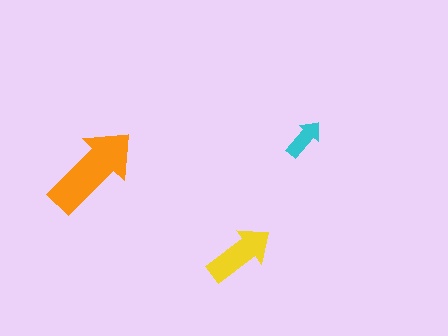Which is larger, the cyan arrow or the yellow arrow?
The yellow one.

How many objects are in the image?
There are 3 objects in the image.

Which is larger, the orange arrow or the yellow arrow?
The orange one.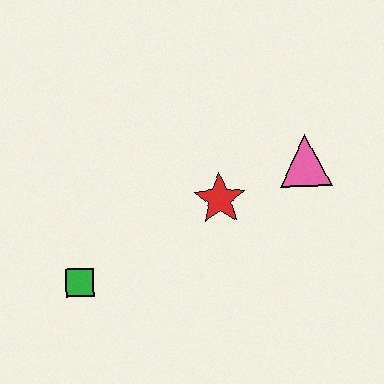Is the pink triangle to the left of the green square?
No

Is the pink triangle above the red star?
Yes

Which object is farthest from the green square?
The pink triangle is farthest from the green square.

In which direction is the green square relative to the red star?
The green square is to the left of the red star.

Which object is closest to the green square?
The red star is closest to the green square.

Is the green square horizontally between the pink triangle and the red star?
No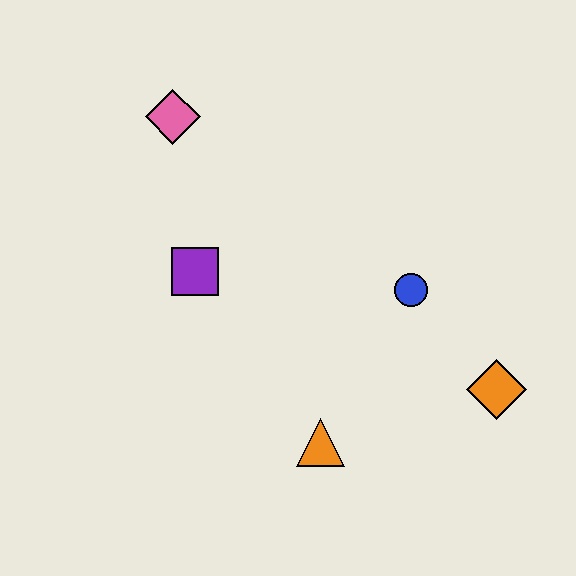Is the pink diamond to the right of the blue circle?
No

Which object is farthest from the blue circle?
The pink diamond is farthest from the blue circle.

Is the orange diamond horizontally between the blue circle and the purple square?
No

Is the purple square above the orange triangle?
Yes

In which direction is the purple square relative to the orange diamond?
The purple square is to the left of the orange diamond.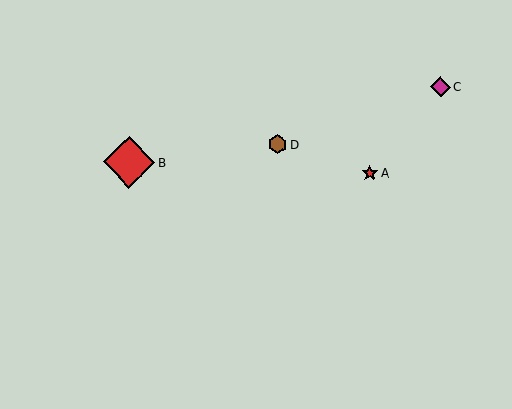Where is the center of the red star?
The center of the red star is at (370, 173).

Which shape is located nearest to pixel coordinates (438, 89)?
The magenta diamond (labeled C) at (441, 87) is nearest to that location.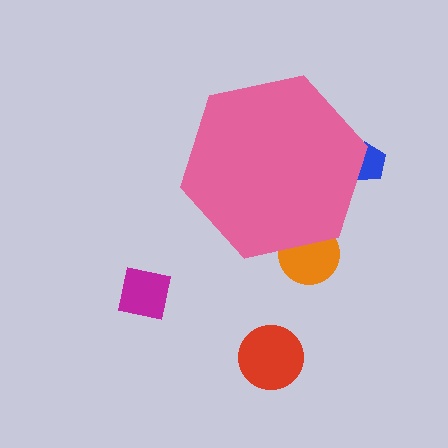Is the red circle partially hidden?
No, the red circle is fully visible.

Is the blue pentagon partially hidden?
Yes, the blue pentagon is partially hidden behind the pink hexagon.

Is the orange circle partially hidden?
Yes, the orange circle is partially hidden behind the pink hexagon.